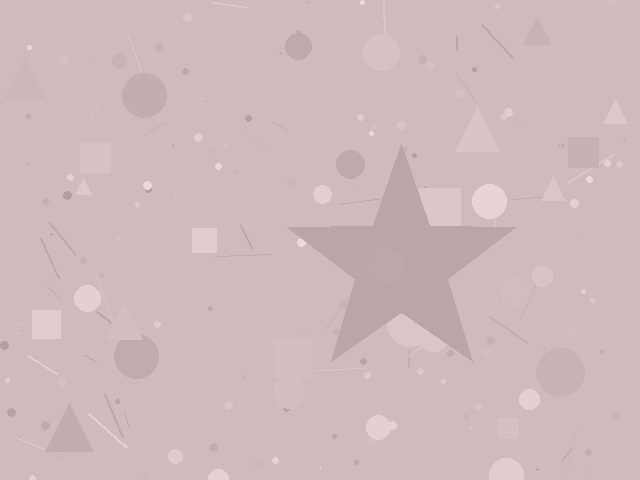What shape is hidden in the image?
A star is hidden in the image.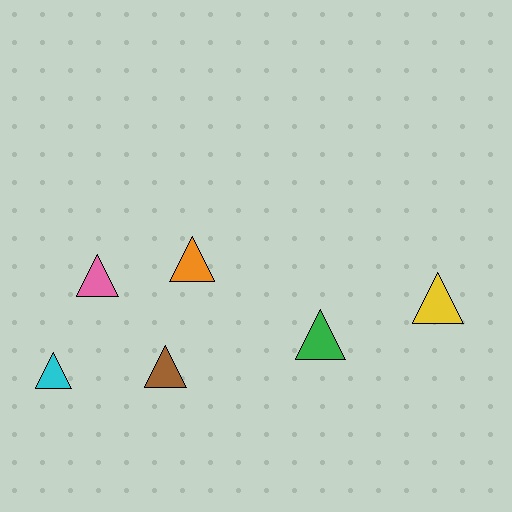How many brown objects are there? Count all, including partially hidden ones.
There is 1 brown object.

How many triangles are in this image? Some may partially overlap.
There are 6 triangles.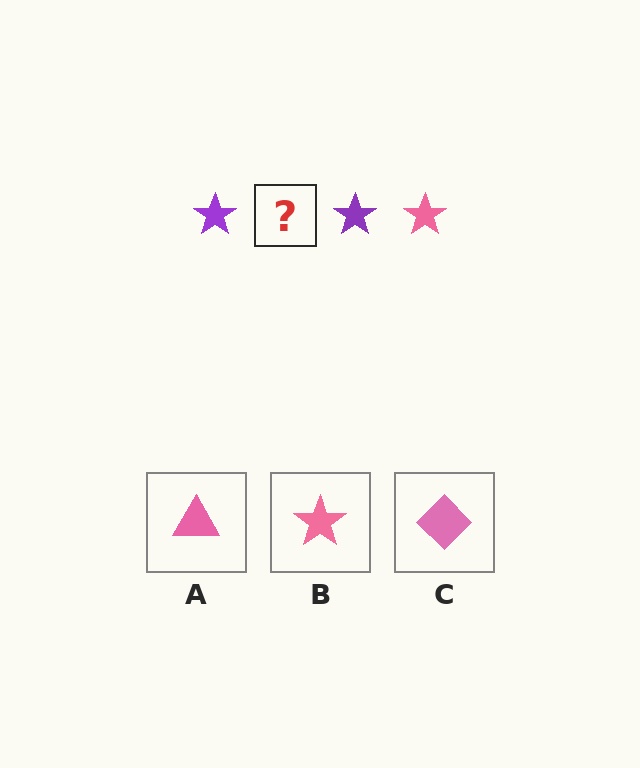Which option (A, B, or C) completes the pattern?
B.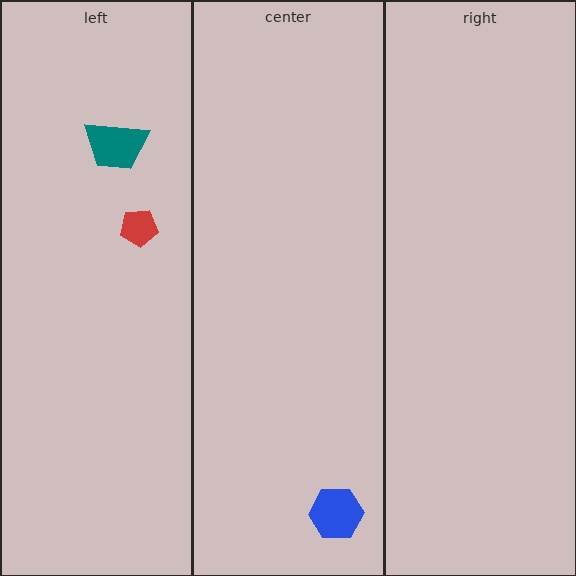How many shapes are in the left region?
2.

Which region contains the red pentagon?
The left region.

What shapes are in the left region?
The teal trapezoid, the red pentagon.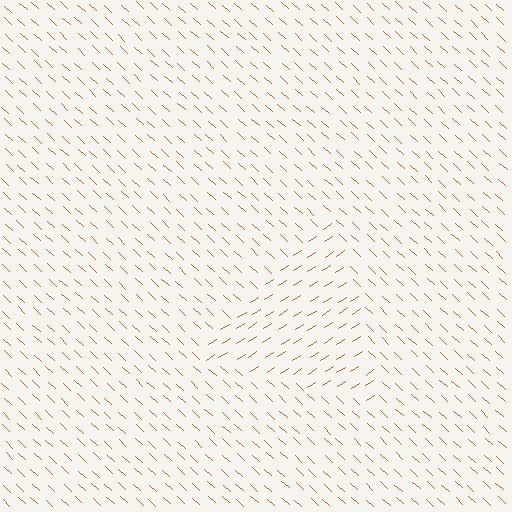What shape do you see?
I see a triangle.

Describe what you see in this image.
The image is filled with small brown line segments. A triangle region in the image has lines oriented differently from the surrounding lines, creating a visible texture boundary.